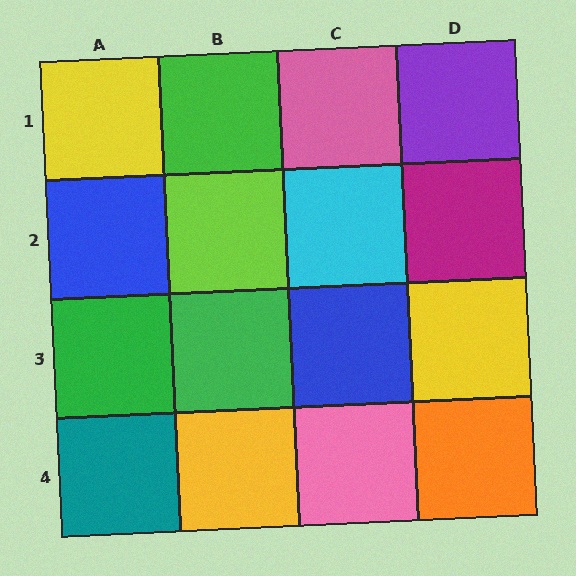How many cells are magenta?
1 cell is magenta.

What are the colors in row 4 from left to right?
Teal, yellow, pink, orange.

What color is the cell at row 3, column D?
Yellow.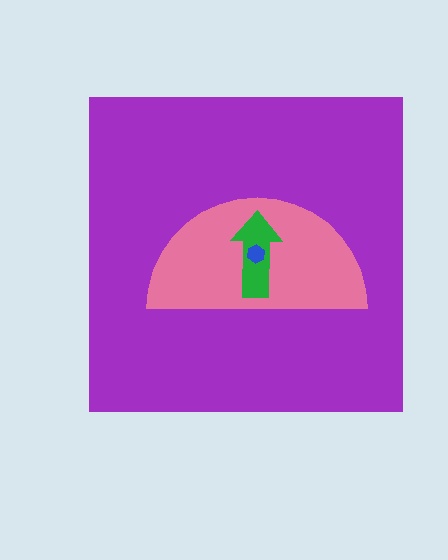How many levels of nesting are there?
4.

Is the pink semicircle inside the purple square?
Yes.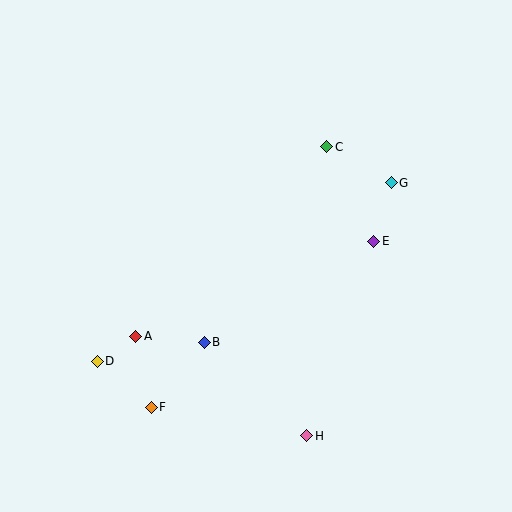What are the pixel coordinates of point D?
Point D is at (97, 361).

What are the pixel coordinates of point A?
Point A is at (136, 336).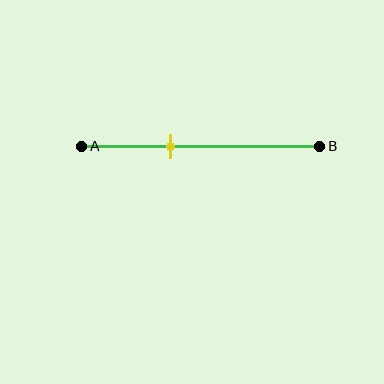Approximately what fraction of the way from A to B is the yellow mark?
The yellow mark is approximately 40% of the way from A to B.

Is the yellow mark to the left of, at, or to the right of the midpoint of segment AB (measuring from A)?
The yellow mark is to the left of the midpoint of segment AB.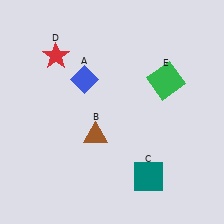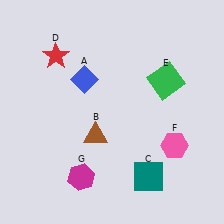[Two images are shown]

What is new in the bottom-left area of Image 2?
A magenta hexagon (G) was added in the bottom-left area of Image 2.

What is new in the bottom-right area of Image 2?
A pink hexagon (F) was added in the bottom-right area of Image 2.